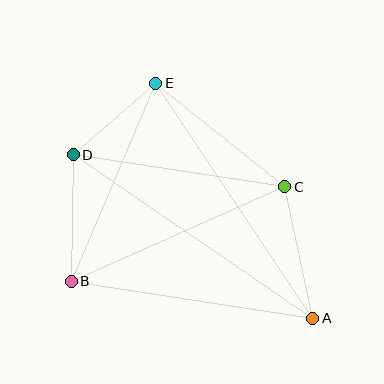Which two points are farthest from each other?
Points A and D are farthest from each other.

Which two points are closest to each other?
Points D and E are closest to each other.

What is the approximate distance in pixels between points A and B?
The distance between A and B is approximately 244 pixels.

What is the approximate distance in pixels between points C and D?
The distance between C and D is approximately 214 pixels.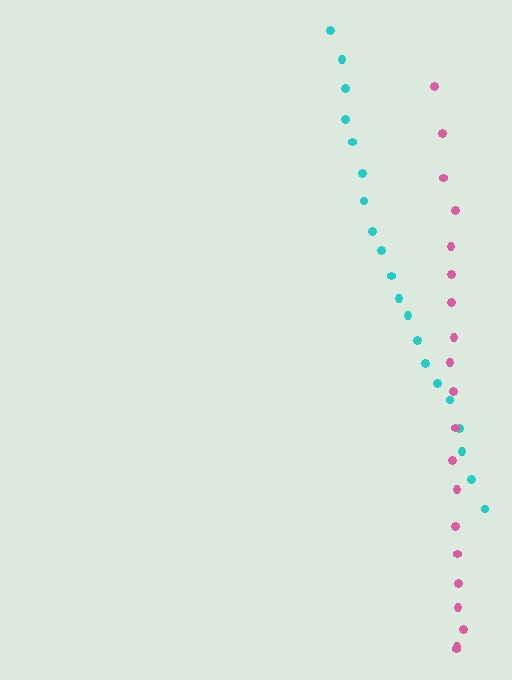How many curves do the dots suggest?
There are 2 distinct paths.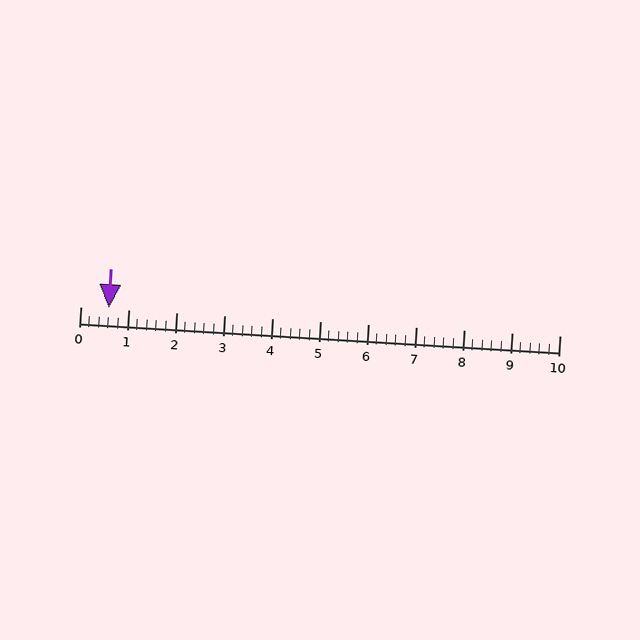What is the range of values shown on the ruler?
The ruler shows values from 0 to 10.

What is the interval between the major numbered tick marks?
The major tick marks are spaced 1 units apart.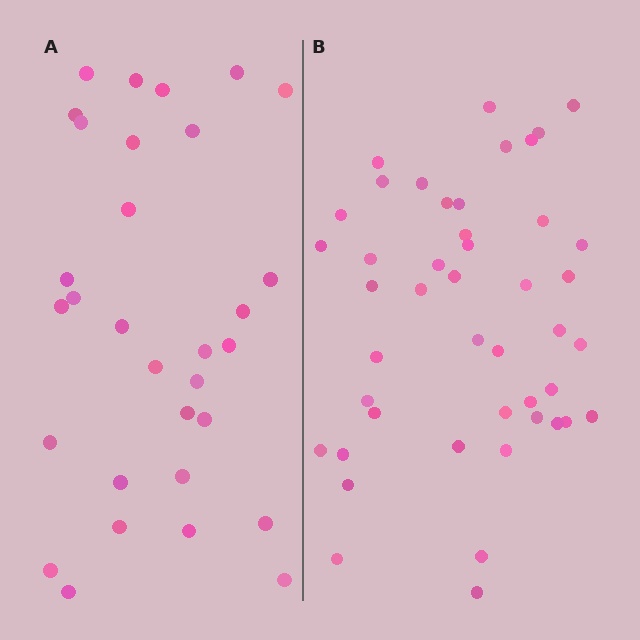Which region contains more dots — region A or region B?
Region B (the right region) has more dots.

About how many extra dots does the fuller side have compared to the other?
Region B has approximately 15 more dots than region A.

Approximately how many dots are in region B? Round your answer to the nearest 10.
About 40 dots. (The exact count is 45, which rounds to 40.)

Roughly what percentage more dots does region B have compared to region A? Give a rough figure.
About 45% more.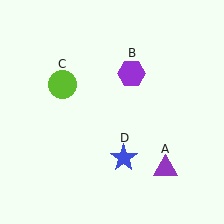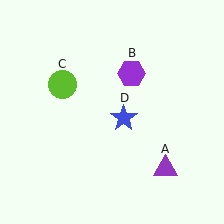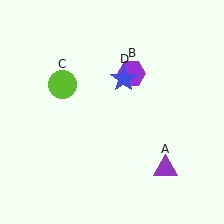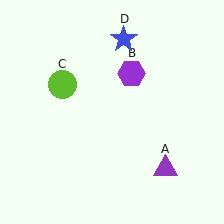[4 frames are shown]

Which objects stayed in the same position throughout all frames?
Purple triangle (object A) and purple hexagon (object B) and lime circle (object C) remained stationary.